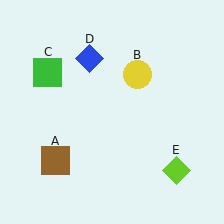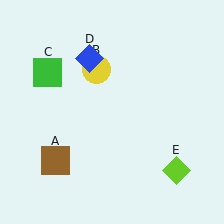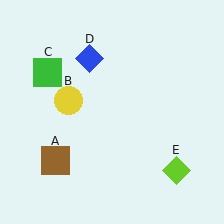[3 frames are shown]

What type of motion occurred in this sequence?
The yellow circle (object B) rotated counterclockwise around the center of the scene.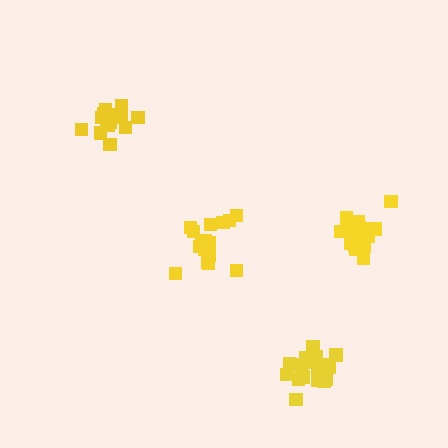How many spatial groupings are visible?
There are 4 spatial groupings.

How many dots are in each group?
Group 1: 18 dots, Group 2: 15 dots, Group 3: 20 dots, Group 4: 20 dots (73 total).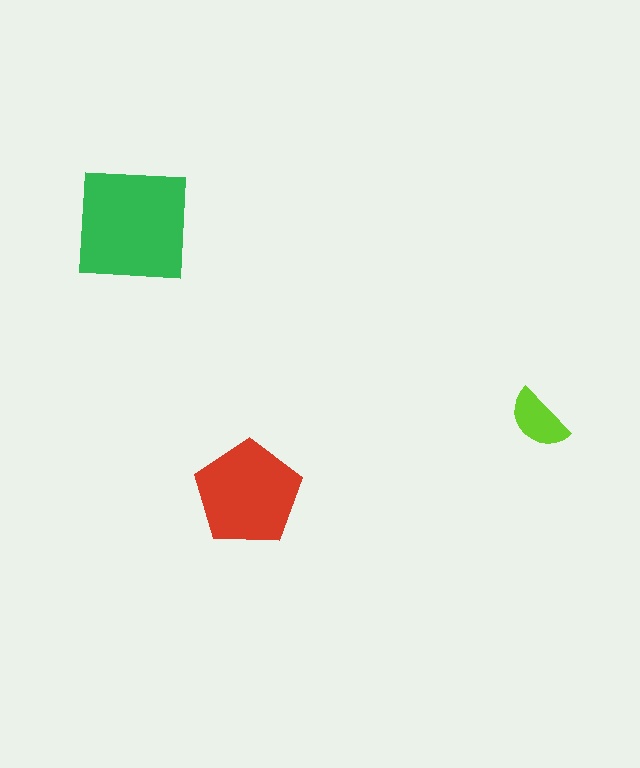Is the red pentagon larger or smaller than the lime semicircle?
Larger.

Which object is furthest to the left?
The green square is leftmost.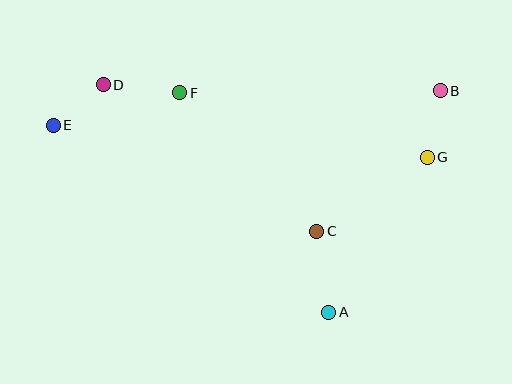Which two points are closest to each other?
Points D and E are closest to each other.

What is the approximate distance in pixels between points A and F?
The distance between A and F is approximately 266 pixels.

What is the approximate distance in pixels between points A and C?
The distance between A and C is approximately 82 pixels.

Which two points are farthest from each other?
Points B and E are farthest from each other.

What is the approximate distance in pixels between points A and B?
The distance between A and B is approximately 248 pixels.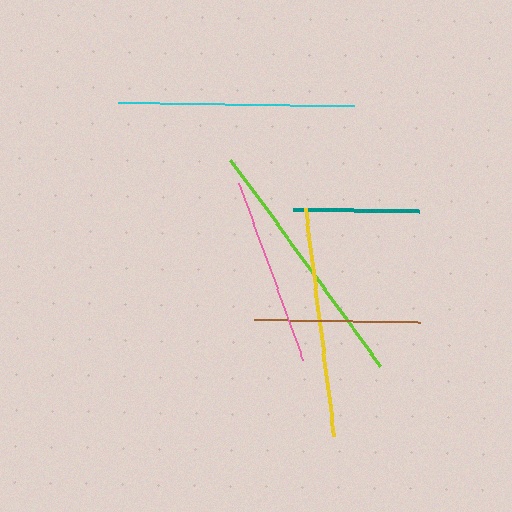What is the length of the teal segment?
The teal segment is approximately 126 pixels long.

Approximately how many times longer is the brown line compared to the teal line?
The brown line is approximately 1.3 times the length of the teal line.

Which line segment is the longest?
The lime line is the longest at approximately 255 pixels.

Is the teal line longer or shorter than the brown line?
The brown line is longer than the teal line.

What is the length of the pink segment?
The pink segment is approximately 189 pixels long.